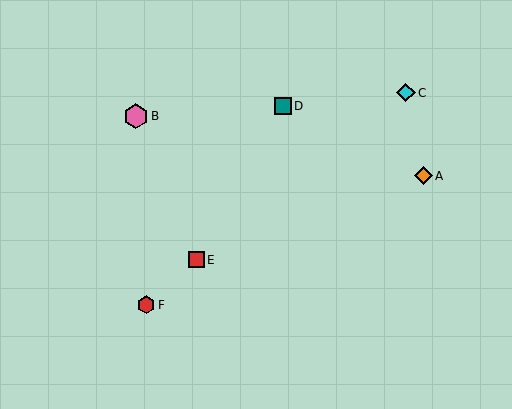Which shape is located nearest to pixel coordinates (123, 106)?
The pink hexagon (labeled B) at (136, 116) is nearest to that location.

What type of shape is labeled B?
Shape B is a pink hexagon.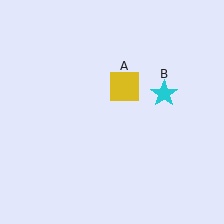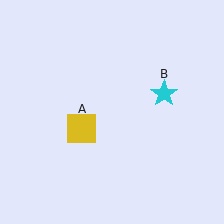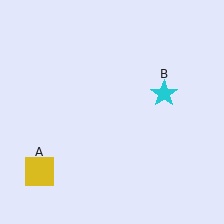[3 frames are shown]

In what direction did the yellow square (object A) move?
The yellow square (object A) moved down and to the left.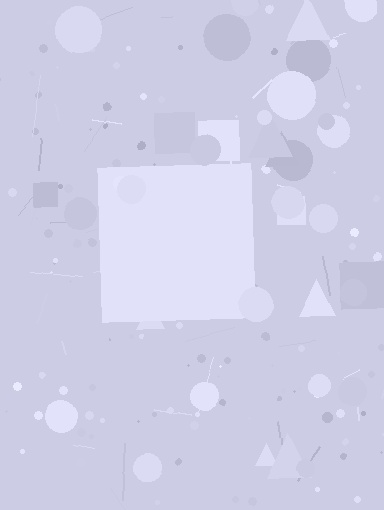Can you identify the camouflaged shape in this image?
The camouflaged shape is a square.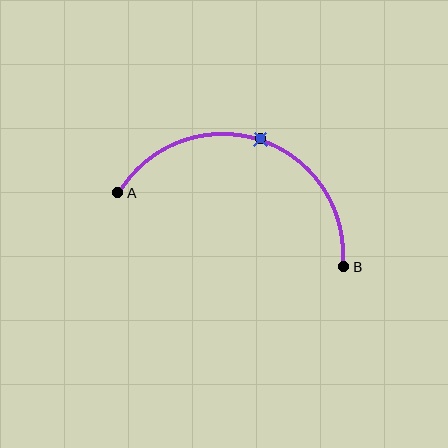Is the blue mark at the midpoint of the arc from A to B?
Yes. The blue mark lies on the arc at equal arc-length from both A and B — it is the arc midpoint.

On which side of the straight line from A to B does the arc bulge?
The arc bulges above the straight line connecting A and B.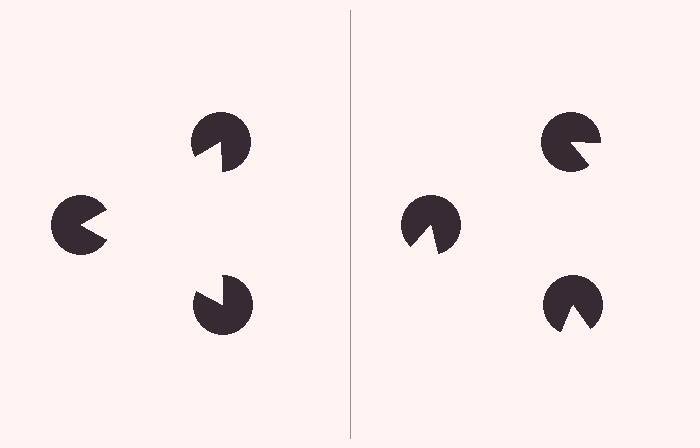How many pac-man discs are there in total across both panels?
6 — 3 on each side.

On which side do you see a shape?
An illusory triangle appears on the left side. On the right side the wedge cuts are rotated, so no coherent shape forms.